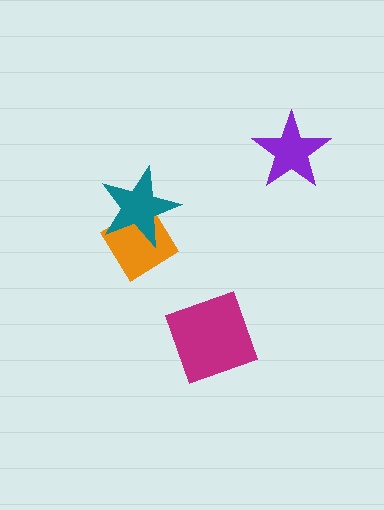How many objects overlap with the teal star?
1 object overlaps with the teal star.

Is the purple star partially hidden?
No, no other shape covers it.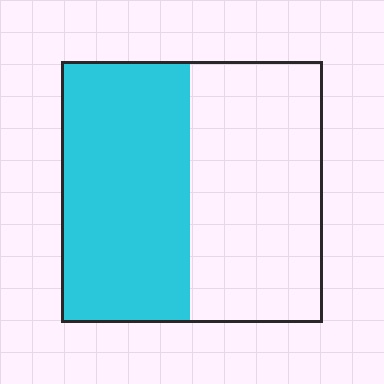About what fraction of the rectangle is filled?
About one half (1/2).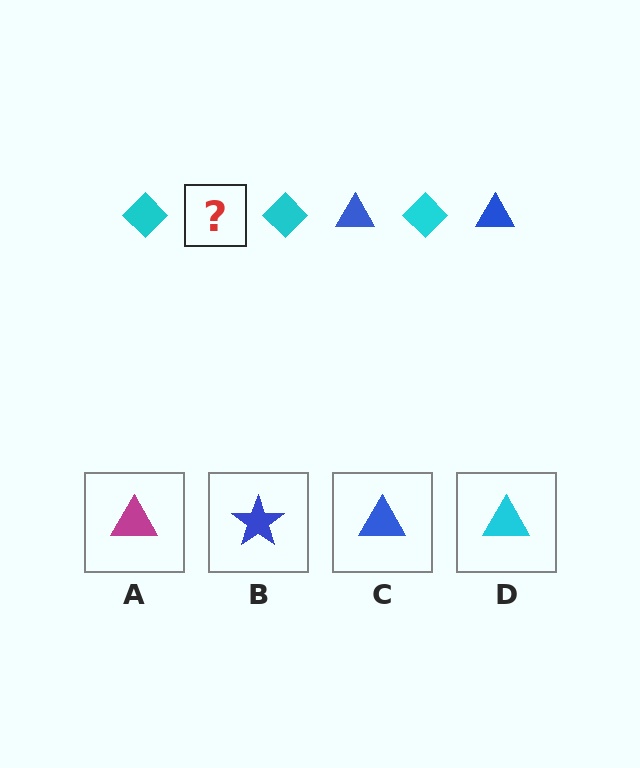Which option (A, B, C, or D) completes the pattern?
C.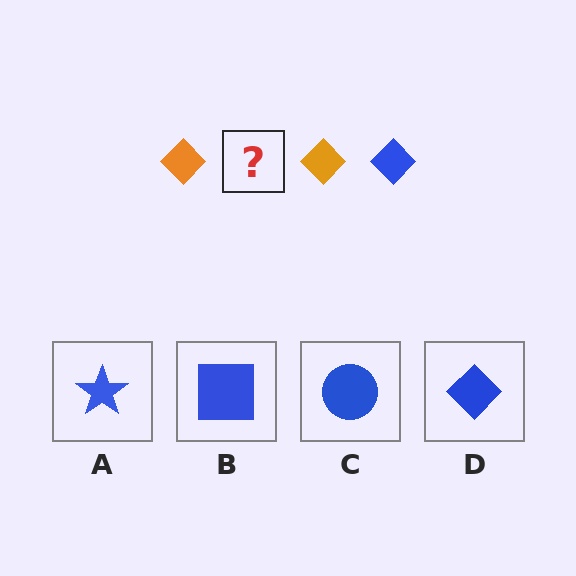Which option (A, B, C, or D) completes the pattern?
D.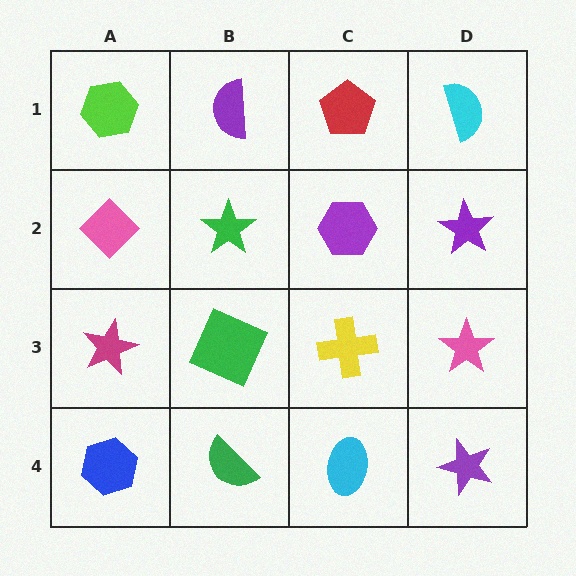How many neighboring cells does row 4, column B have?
3.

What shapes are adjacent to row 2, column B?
A purple semicircle (row 1, column B), a green square (row 3, column B), a pink diamond (row 2, column A), a purple hexagon (row 2, column C).